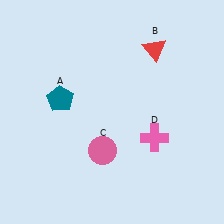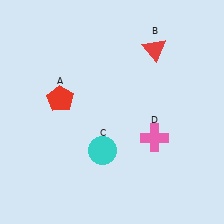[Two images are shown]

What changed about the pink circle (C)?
In Image 1, C is pink. In Image 2, it changed to cyan.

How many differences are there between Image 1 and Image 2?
There are 2 differences between the two images.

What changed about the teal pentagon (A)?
In Image 1, A is teal. In Image 2, it changed to red.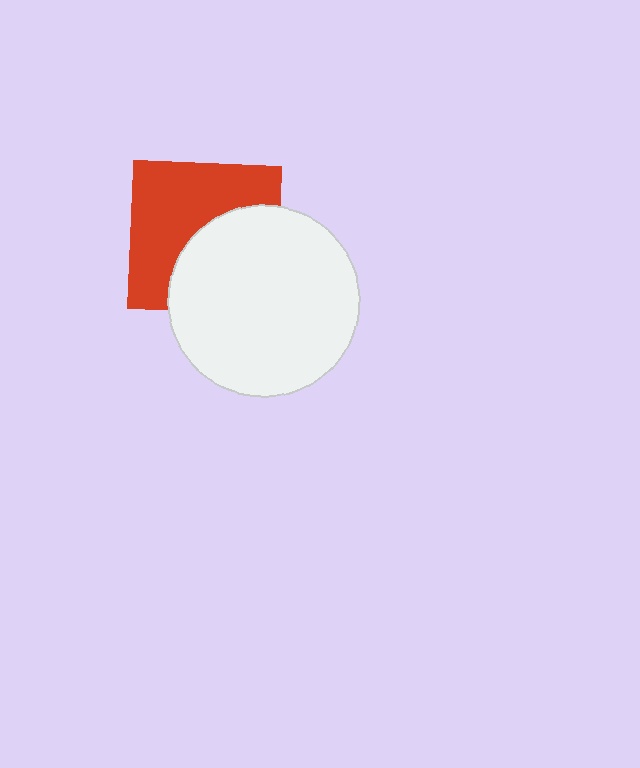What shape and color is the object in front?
The object in front is a white circle.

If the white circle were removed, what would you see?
You would see the complete red square.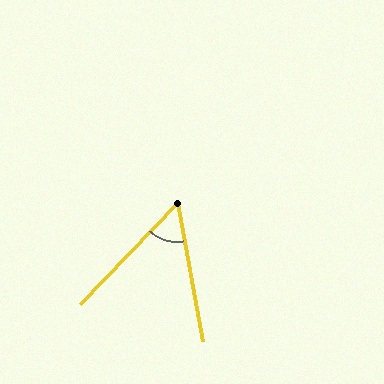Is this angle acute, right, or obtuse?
It is acute.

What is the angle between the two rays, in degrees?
Approximately 54 degrees.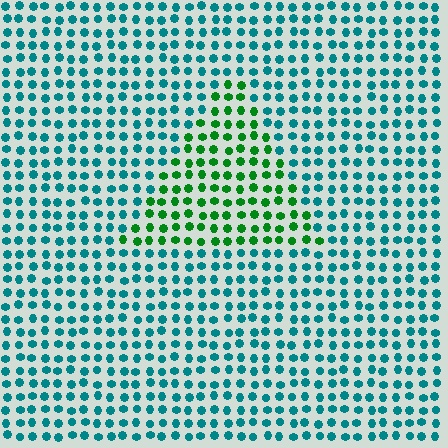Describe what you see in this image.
The image is filled with small teal elements in a uniform arrangement. A triangle-shaped region is visible where the elements are tinted to a slightly different hue, forming a subtle color boundary.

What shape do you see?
I see a triangle.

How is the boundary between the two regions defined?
The boundary is defined purely by a slight shift in hue (about 52 degrees). Spacing, size, and orientation are identical on both sides.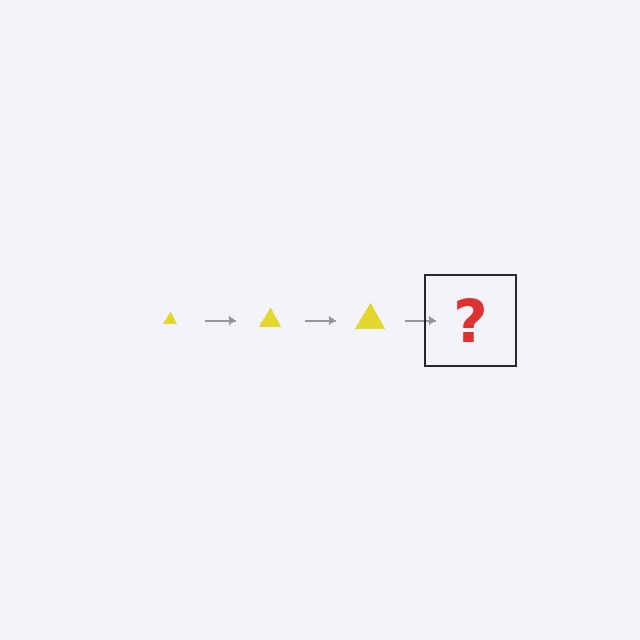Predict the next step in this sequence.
The next step is a yellow triangle, larger than the previous one.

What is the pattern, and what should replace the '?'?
The pattern is that the triangle gets progressively larger each step. The '?' should be a yellow triangle, larger than the previous one.